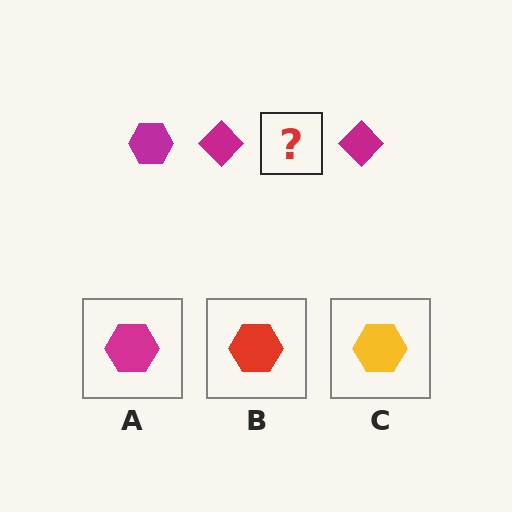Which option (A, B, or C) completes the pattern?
A.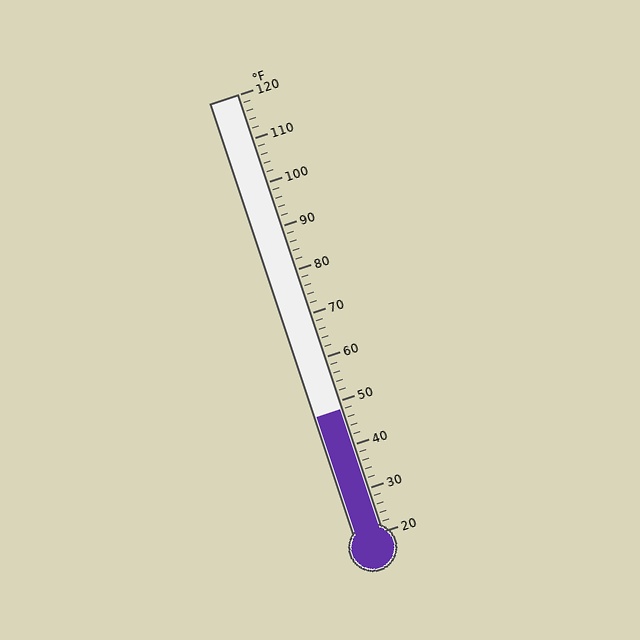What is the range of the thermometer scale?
The thermometer scale ranges from 20°F to 120°F.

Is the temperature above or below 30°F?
The temperature is above 30°F.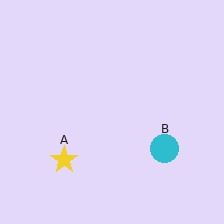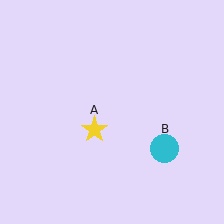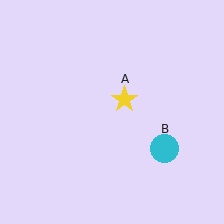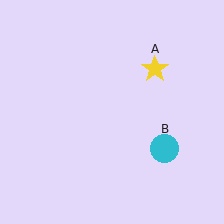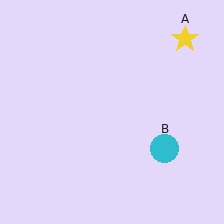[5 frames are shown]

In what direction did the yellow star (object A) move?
The yellow star (object A) moved up and to the right.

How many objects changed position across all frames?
1 object changed position: yellow star (object A).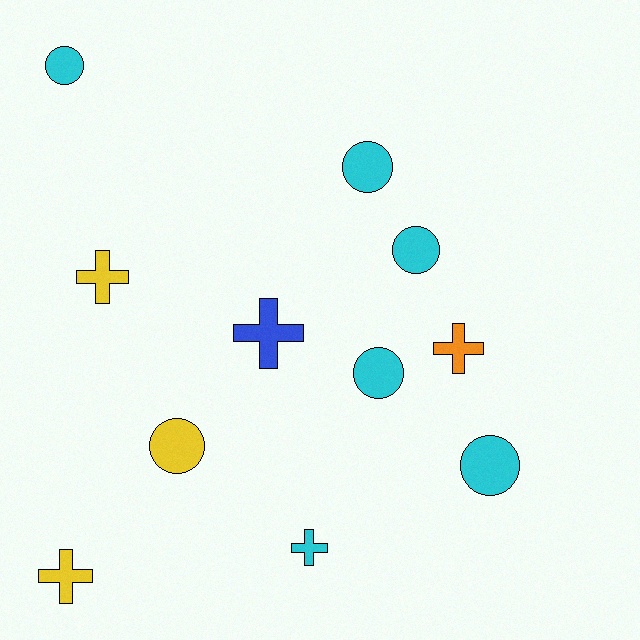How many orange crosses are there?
There is 1 orange cross.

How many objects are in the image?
There are 11 objects.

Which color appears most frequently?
Cyan, with 6 objects.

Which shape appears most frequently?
Circle, with 6 objects.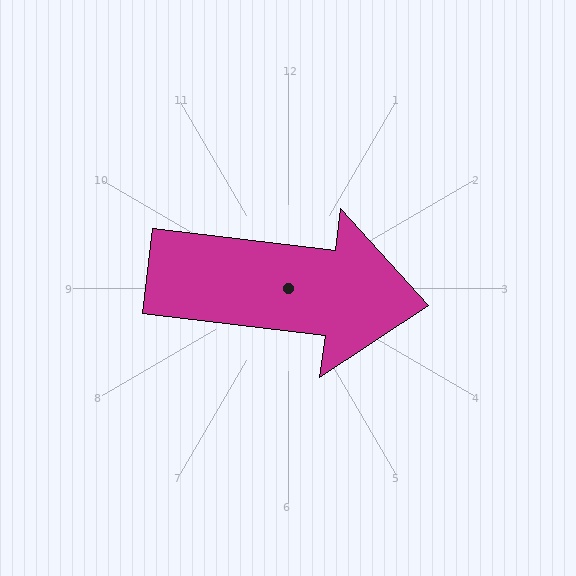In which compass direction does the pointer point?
East.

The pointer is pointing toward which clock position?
Roughly 3 o'clock.